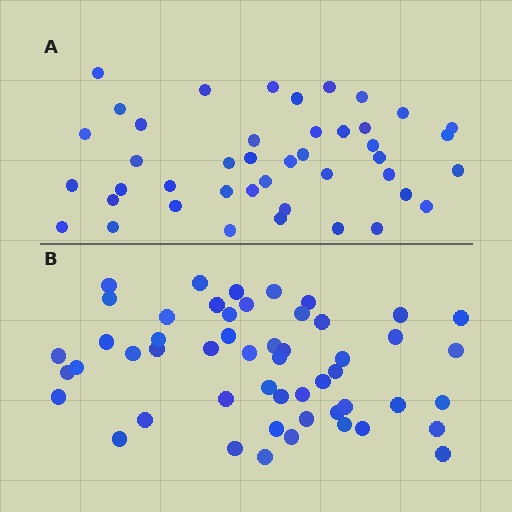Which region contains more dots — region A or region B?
Region B (the bottom region) has more dots.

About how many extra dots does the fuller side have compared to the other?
Region B has roughly 8 or so more dots than region A.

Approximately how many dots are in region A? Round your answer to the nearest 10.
About 40 dots. (The exact count is 43, which rounds to 40.)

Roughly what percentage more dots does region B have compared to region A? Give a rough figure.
About 20% more.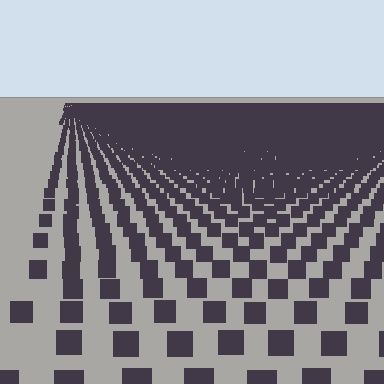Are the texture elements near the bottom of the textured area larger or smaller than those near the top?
Larger. Near the bottom, elements are closer to the viewer and appear at a bigger on-screen size.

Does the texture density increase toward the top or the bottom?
Density increases toward the top.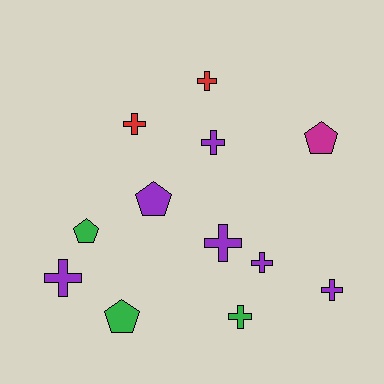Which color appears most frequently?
Purple, with 6 objects.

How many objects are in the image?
There are 12 objects.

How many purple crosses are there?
There are 5 purple crosses.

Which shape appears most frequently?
Cross, with 8 objects.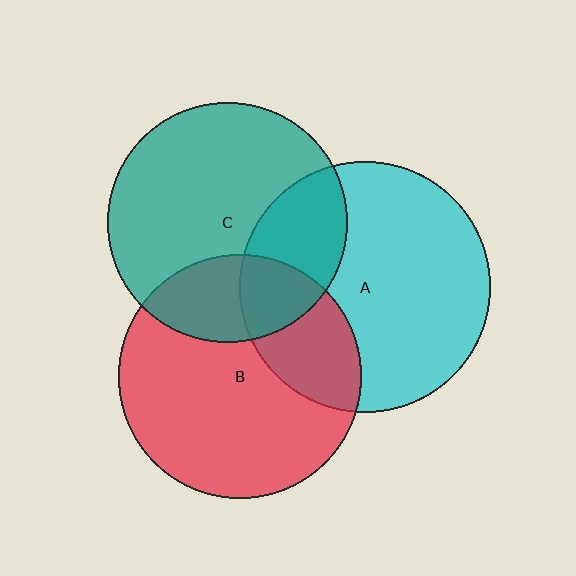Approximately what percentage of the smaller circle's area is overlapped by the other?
Approximately 25%.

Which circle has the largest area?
Circle A (cyan).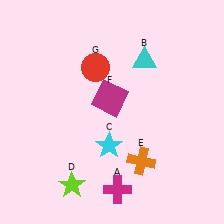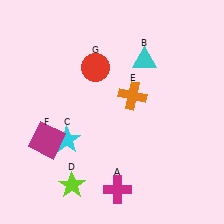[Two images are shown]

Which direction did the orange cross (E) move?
The orange cross (E) moved up.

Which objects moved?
The objects that moved are: the cyan star (C), the orange cross (E), the magenta square (F).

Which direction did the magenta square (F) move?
The magenta square (F) moved left.